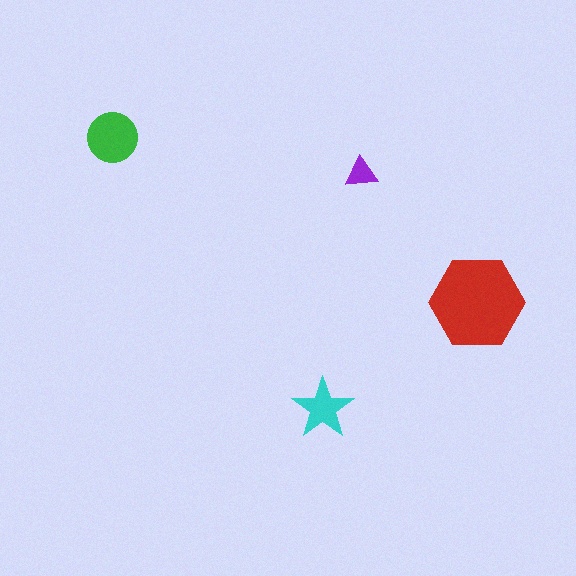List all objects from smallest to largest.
The purple triangle, the cyan star, the green circle, the red hexagon.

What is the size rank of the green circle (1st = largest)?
2nd.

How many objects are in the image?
There are 4 objects in the image.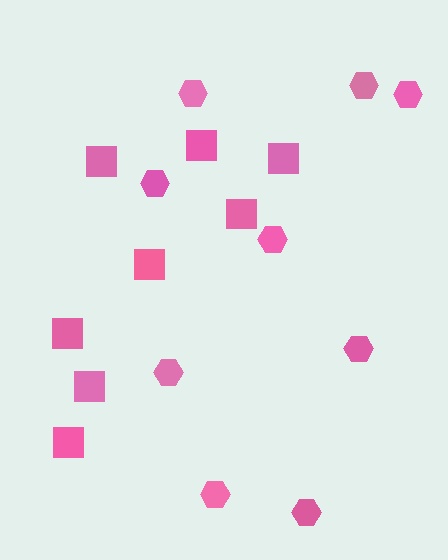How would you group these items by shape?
There are 2 groups: one group of hexagons (9) and one group of squares (8).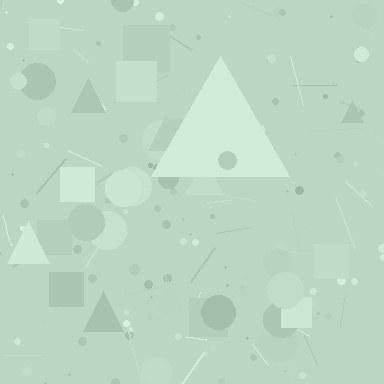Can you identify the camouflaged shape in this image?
The camouflaged shape is a triangle.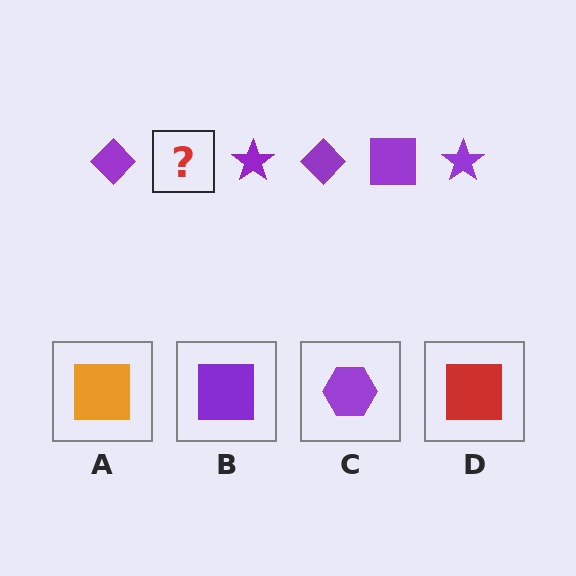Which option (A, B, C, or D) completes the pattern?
B.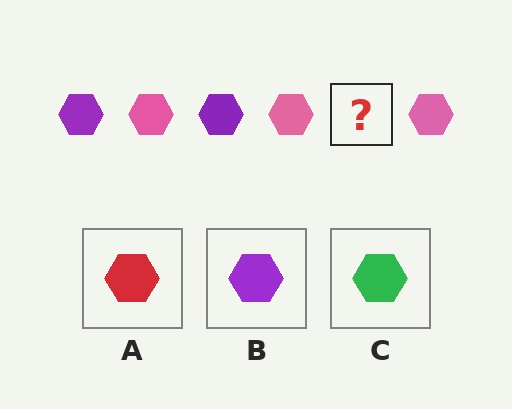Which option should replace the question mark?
Option B.